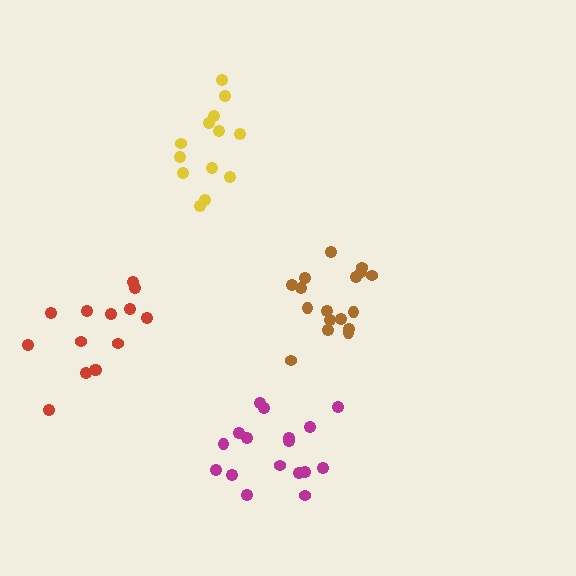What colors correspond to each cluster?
The clusters are colored: brown, magenta, yellow, red.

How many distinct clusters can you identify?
There are 4 distinct clusters.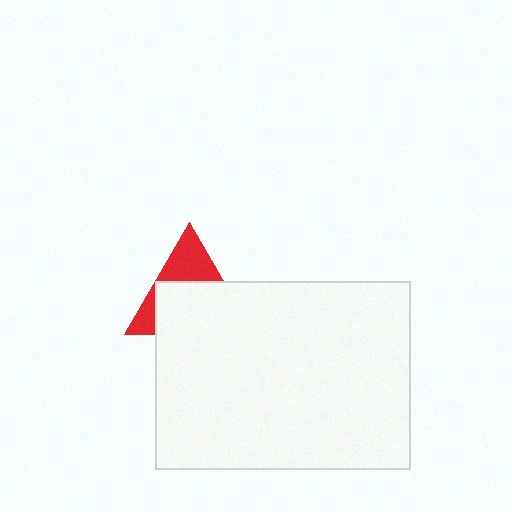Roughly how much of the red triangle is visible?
A small part of it is visible (roughly 39%).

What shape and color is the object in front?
The object in front is a white rectangle.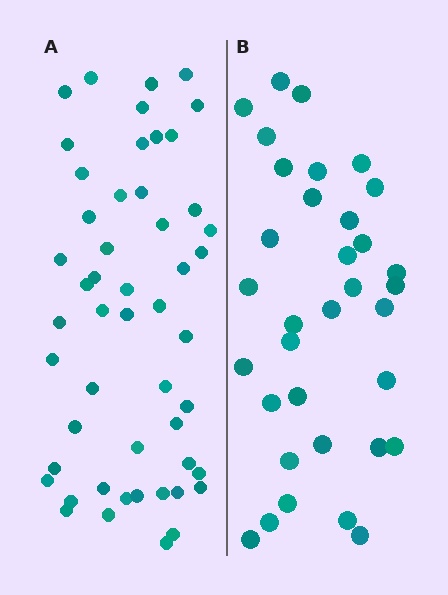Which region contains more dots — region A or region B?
Region A (the left region) has more dots.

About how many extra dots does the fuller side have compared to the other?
Region A has approximately 15 more dots than region B.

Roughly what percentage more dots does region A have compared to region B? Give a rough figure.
About 50% more.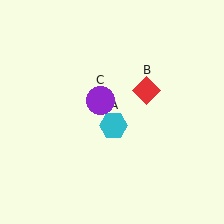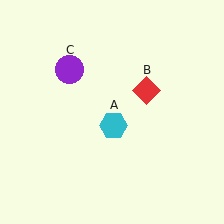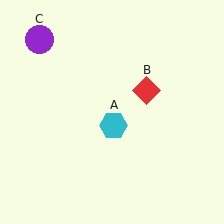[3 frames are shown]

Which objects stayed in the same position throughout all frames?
Cyan hexagon (object A) and red diamond (object B) remained stationary.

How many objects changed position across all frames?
1 object changed position: purple circle (object C).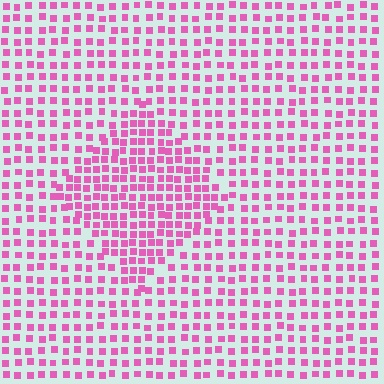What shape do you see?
I see a diamond.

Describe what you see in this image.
The image contains small pink elements arranged at two different densities. A diamond-shaped region is visible where the elements are more densely packed than the surrounding area.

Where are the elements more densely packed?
The elements are more densely packed inside the diamond boundary.